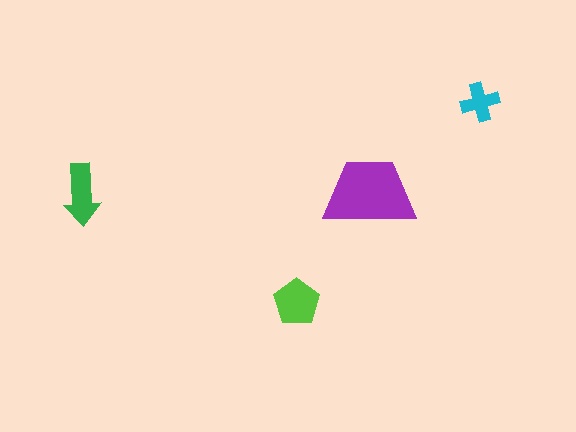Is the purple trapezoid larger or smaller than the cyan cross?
Larger.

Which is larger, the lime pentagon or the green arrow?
The lime pentagon.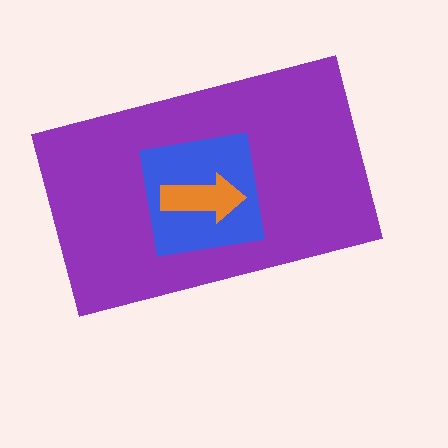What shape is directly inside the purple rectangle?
The blue square.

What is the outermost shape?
The purple rectangle.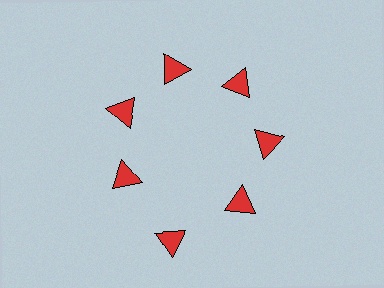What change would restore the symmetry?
The symmetry would be restored by moving it inward, back onto the ring so that all 7 triangles sit at equal angles and equal distance from the center.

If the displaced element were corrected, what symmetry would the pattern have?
It would have 7-fold rotational symmetry — the pattern would map onto itself every 51 degrees.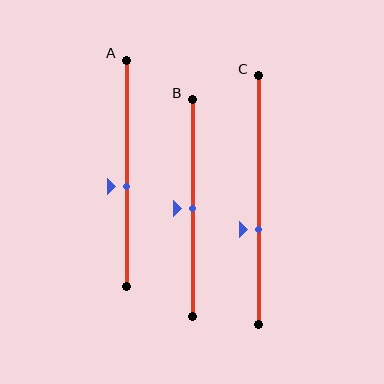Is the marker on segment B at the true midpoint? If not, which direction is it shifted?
Yes, the marker on segment B is at the true midpoint.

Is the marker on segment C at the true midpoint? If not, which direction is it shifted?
No, the marker on segment C is shifted downward by about 12% of the segment length.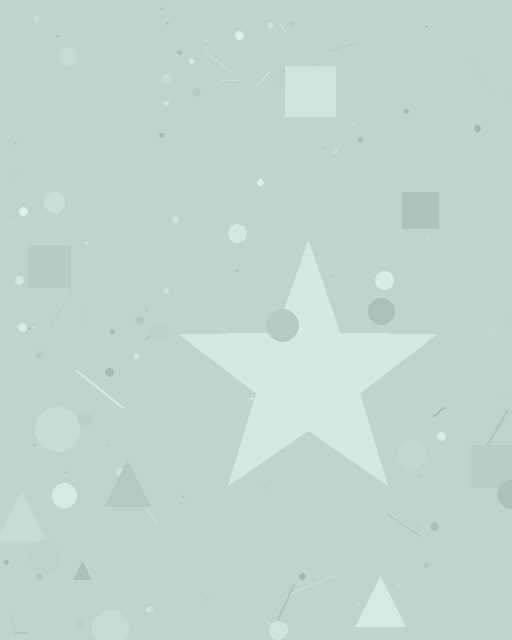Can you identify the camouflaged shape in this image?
The camouflaged shape is a star.